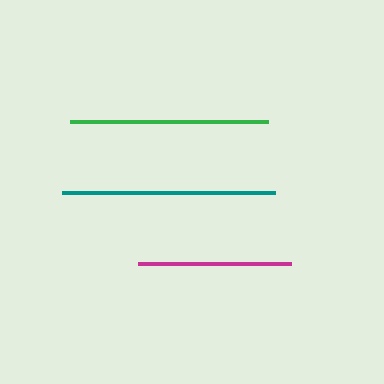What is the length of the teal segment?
The teal segment is approximately 213 pixels long.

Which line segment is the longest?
The teal line is the longest at approximately 213 pixels.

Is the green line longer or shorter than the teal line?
The teal line is longer than the green line.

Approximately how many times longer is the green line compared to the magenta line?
The green line is approximately 1.3 times the length of the magenta line.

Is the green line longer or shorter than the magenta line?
The green line is longer than the magenta line.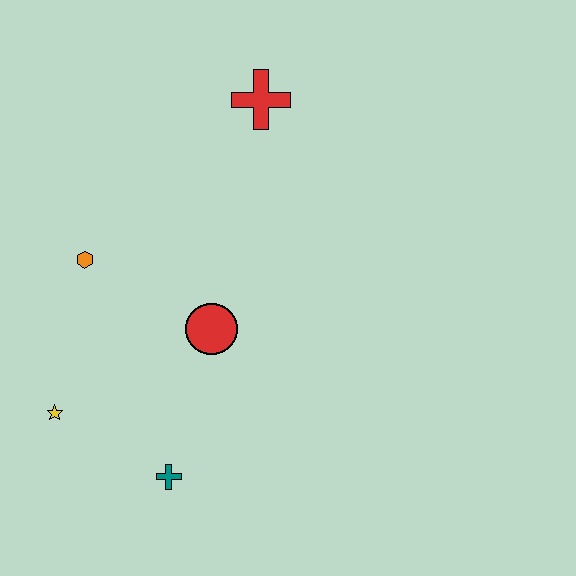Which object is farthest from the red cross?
The teal cross is farthest from the red cross.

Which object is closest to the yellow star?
The teal cross is closest to the yellow star.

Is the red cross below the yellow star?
No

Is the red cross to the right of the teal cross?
Yes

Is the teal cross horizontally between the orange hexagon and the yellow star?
No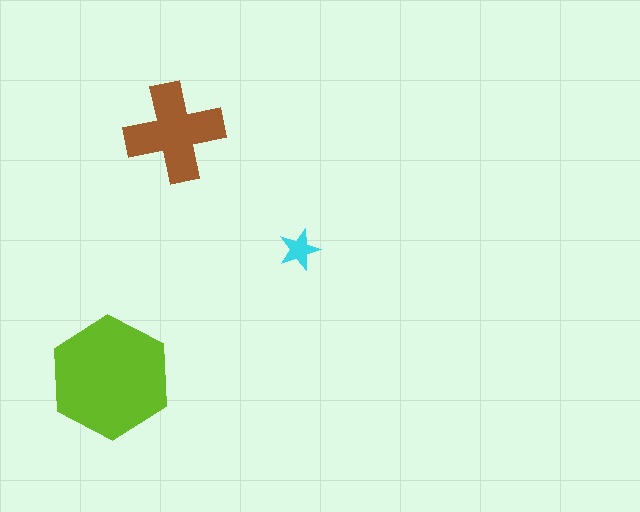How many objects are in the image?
There are 3 objects in the image.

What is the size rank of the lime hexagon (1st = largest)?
1st.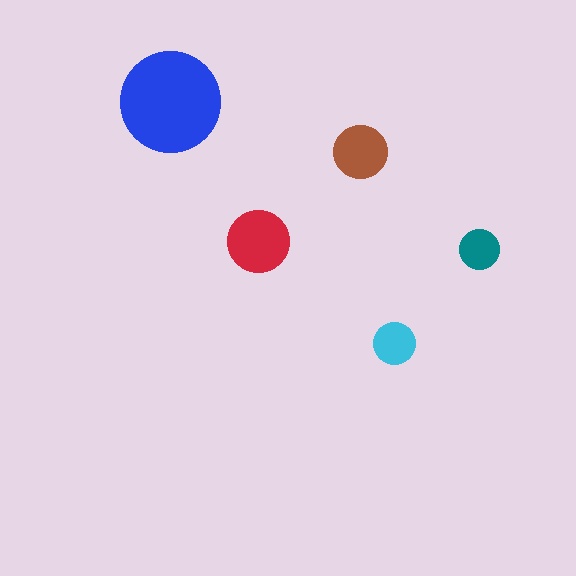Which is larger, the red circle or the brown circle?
The red one.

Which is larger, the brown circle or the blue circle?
The blue one.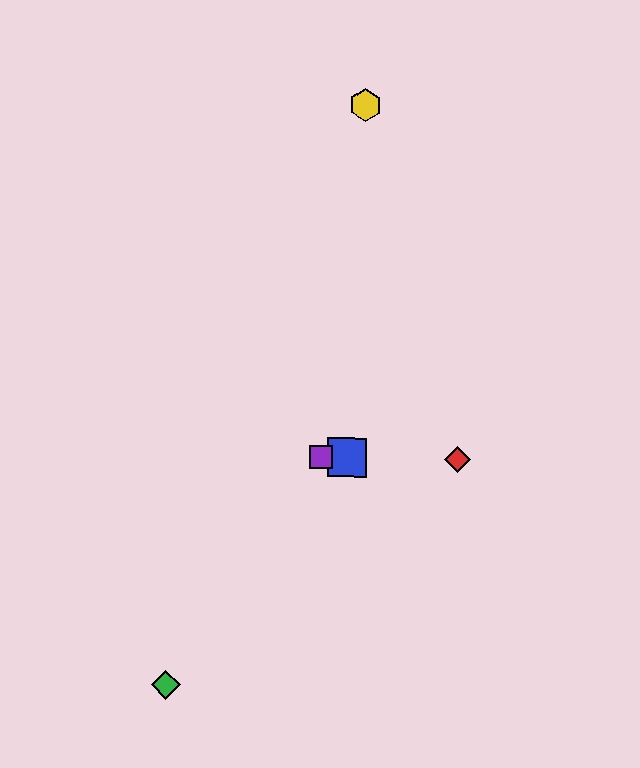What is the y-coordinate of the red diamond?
The red diamond is at y≈459.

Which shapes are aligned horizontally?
The red diamond, the blue square, the purple square are aligned horizontally.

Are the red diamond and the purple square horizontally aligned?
Yes, both are at y≈459.